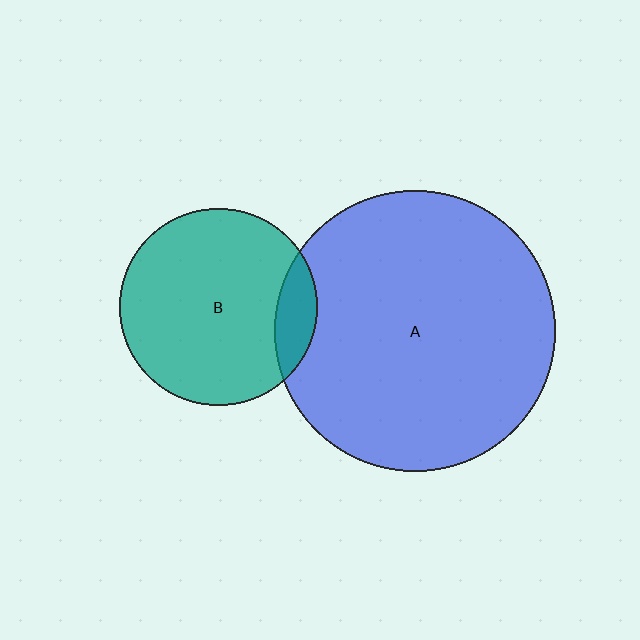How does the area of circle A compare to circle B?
Approximately 2.0 times.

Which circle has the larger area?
Circle A (blue).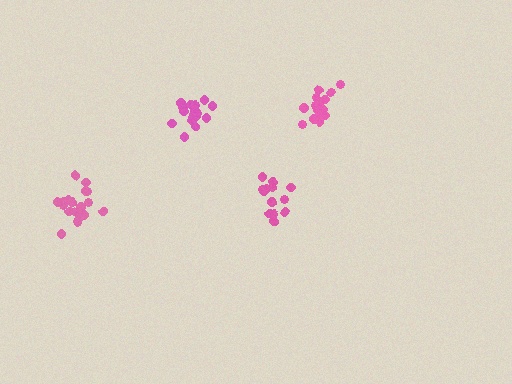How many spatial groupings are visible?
There are 4 spatial groupings.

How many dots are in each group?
Group 1: 19 dots, Group 2: 17 dots, Group 3: 13 dots, Group 4: 19 dots (68 total).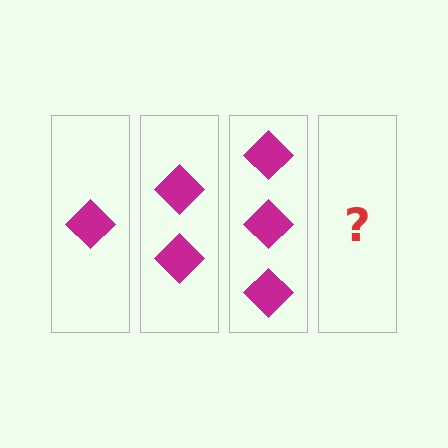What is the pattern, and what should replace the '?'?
The pattern is that each step adds one more diamond. The '?' should be 4 diamonds.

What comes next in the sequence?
The next element should be 4 diamonds.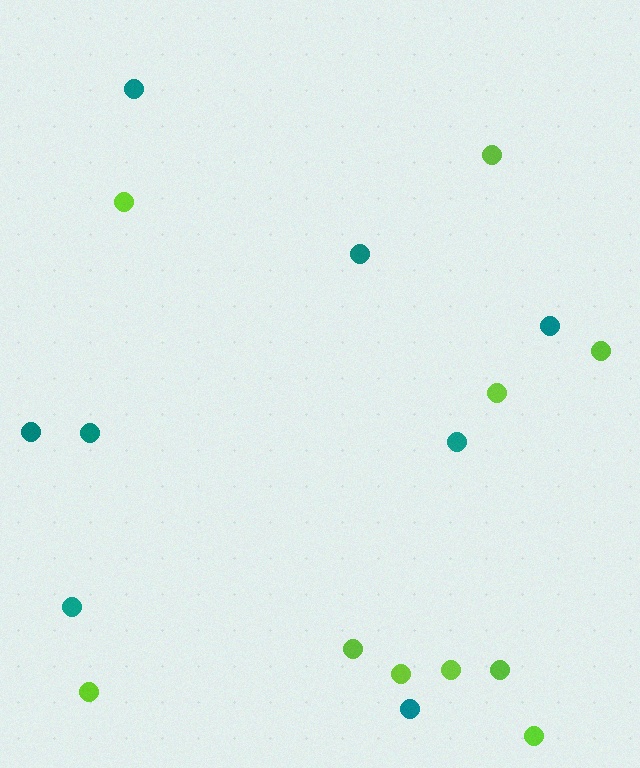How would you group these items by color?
There are 2 groups: one group of lime circles (10) and one group of teal circles (8).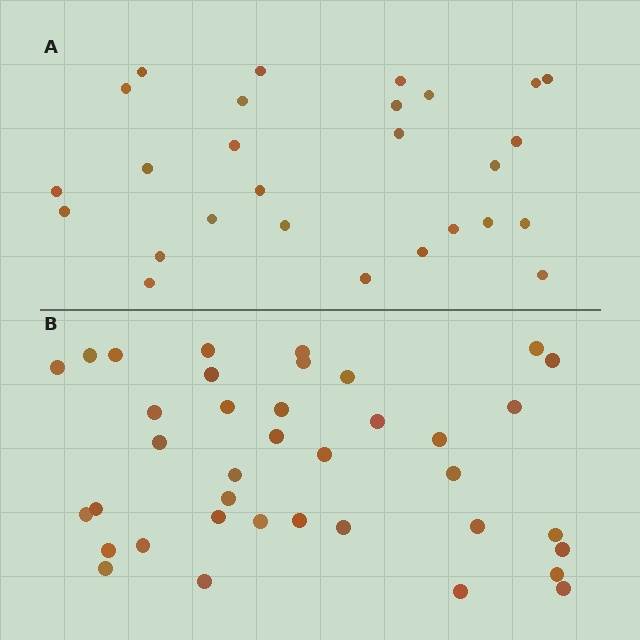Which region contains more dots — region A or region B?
Region B (the bottom region) has more dots.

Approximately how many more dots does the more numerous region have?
Region B has roughly 12 or so more dots than region A.